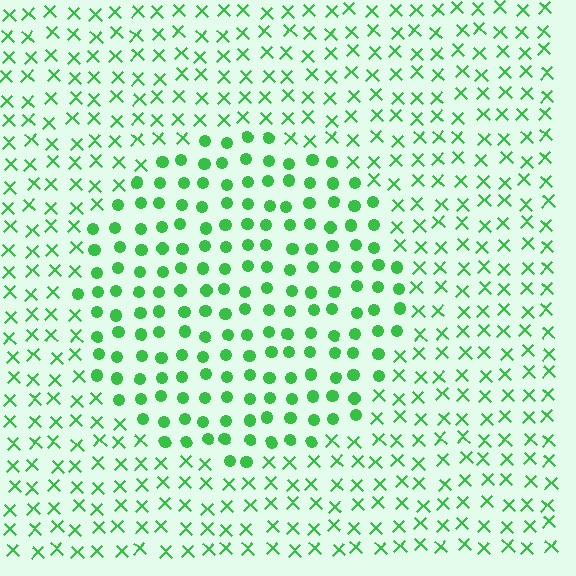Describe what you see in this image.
The image is filled with small green elements arranged in a uniform grid. A circle-shaped region contains circles, while the surrounding area contains X marks. The boundary is defined purely by the change in element shape.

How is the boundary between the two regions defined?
The boundary is defined by a change in element shape: circles inside vs. X marks outside. All elements share the same color and spacing.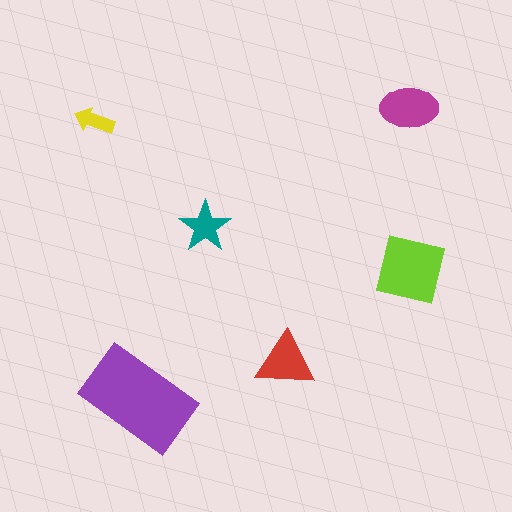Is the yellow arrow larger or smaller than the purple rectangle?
Smaller.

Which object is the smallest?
The yellow arrow.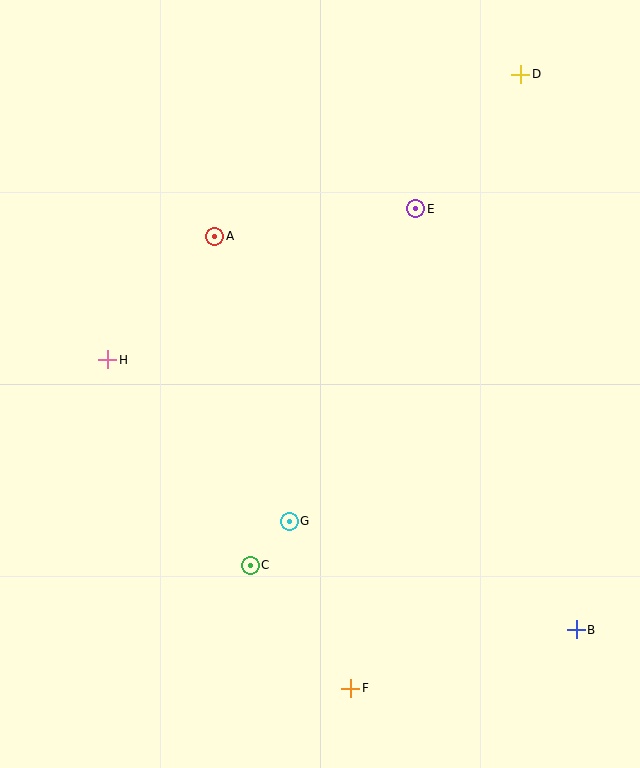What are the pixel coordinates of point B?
Point B is at (576, 630).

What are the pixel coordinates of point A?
Point A is at (215, 236).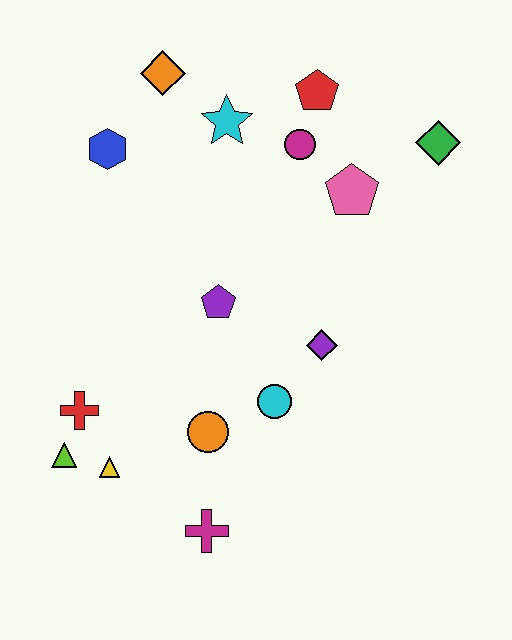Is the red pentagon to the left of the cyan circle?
No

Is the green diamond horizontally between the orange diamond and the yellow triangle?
No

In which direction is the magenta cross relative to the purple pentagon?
The magenta cross is below the purple pentagon.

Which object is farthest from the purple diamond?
The orange diamond is farthest from the purple diamond.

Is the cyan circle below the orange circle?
No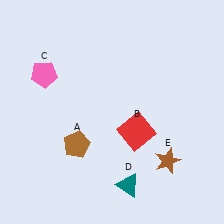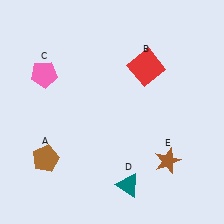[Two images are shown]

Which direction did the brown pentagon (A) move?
The brown pentagon (A) moved left.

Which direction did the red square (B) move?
The red square (B) moved up.